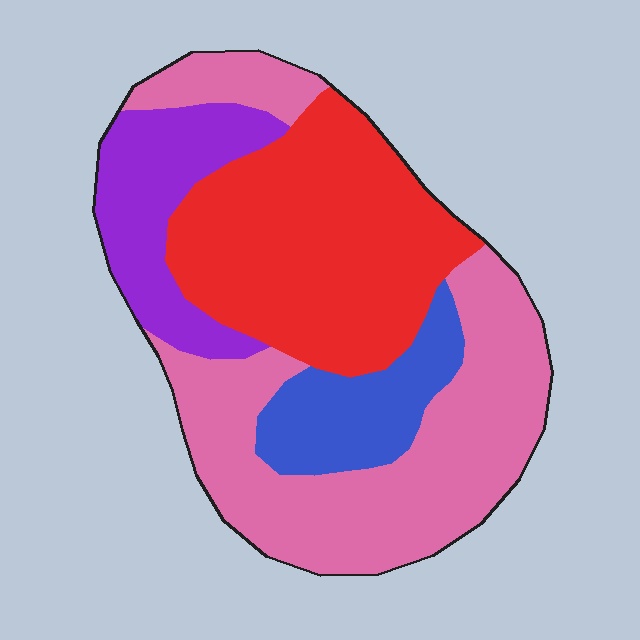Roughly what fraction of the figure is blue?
Blue covers roughly 10% of the figure.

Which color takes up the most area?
Pink, at roughly 40%.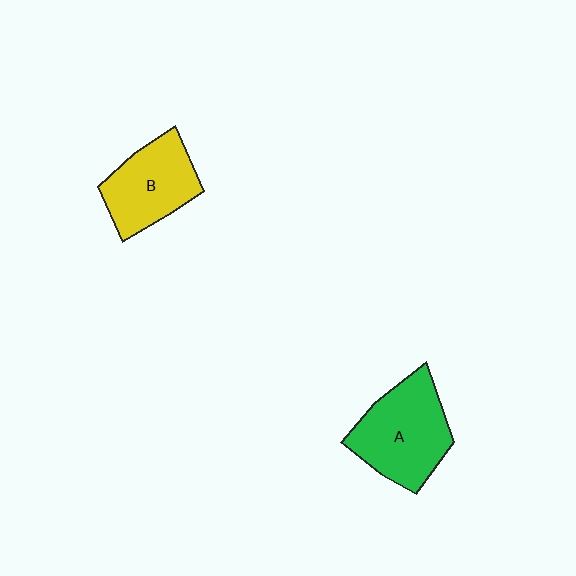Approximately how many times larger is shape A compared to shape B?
Approximately 1.2 times.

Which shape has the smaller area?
Shape B (yellow).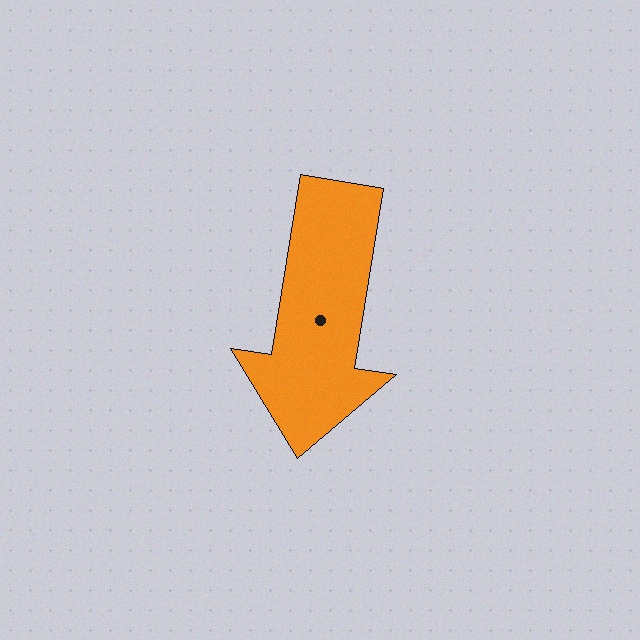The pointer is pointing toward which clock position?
Roughly 6 o'clock.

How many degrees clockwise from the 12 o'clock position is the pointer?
Approximately 189 degrees.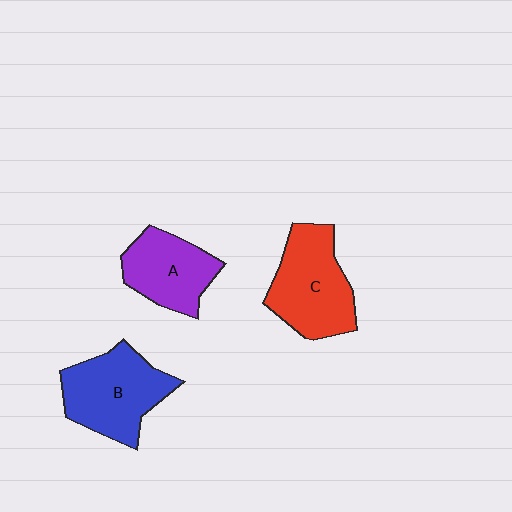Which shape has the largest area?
Shape B (blue).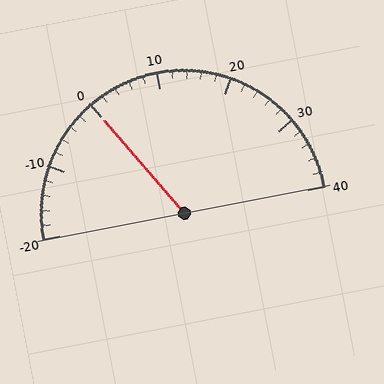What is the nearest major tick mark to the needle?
The nearest major tick mark is 0.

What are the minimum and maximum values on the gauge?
The gauge ranges from -20 to 40.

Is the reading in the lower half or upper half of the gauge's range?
The reading is in the lower half of the range (-20 to 40).